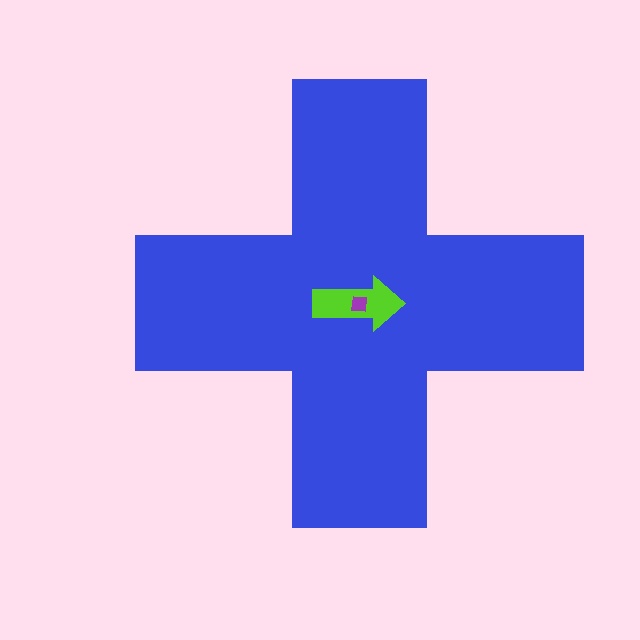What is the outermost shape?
The blue cross.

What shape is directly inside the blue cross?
The lime arrow.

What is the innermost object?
The purple square.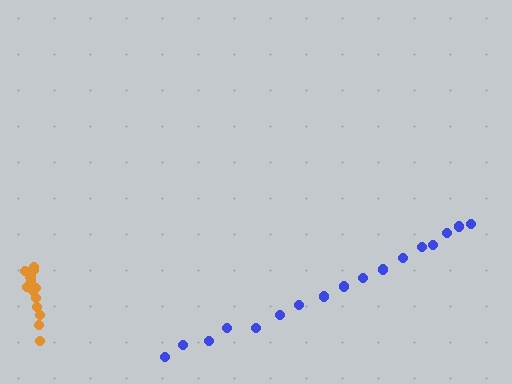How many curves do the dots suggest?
There are 2 distinct paths.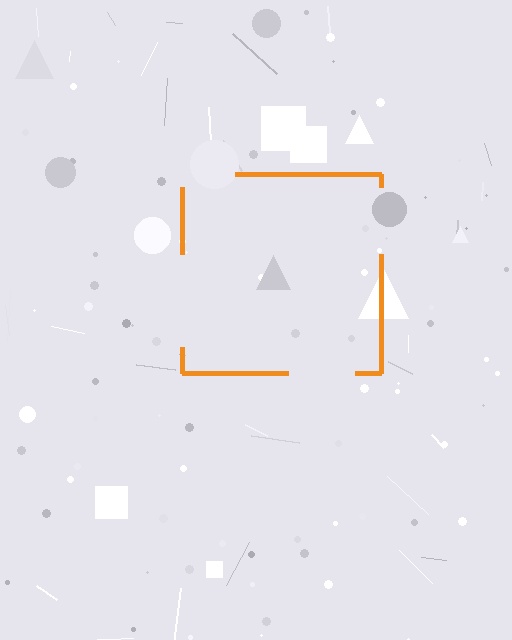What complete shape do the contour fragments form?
The contour fragments form a square.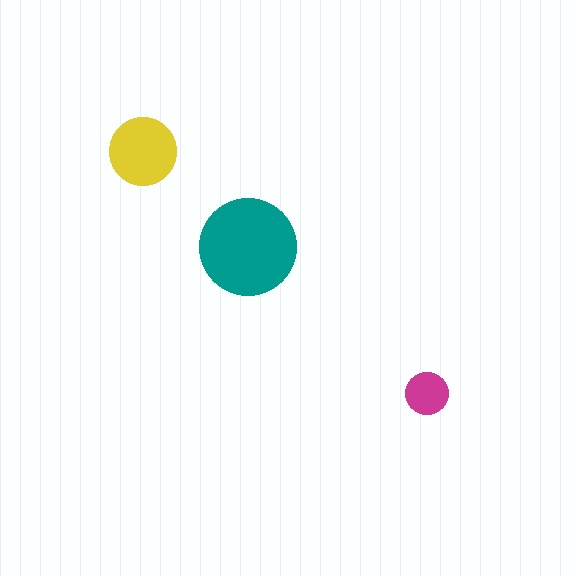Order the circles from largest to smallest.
the teal one, the yellow one, the magenta one.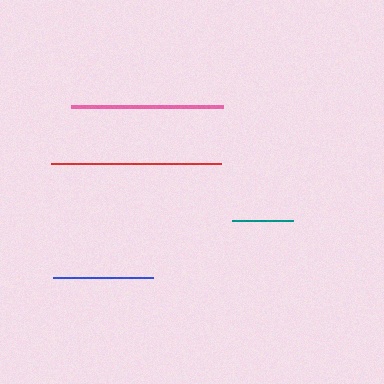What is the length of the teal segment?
The teal segment is approximately 61 pixels long.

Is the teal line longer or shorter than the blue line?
The blue line is longer than the teal line.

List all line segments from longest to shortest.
From longest to shortest: red, pink, blue, teal.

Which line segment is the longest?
The red line is the longest at approximately 170 pixels.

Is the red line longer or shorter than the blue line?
The red line is longer than the blue line.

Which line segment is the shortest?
The teal line is the shortest at approximately 61 pixels.